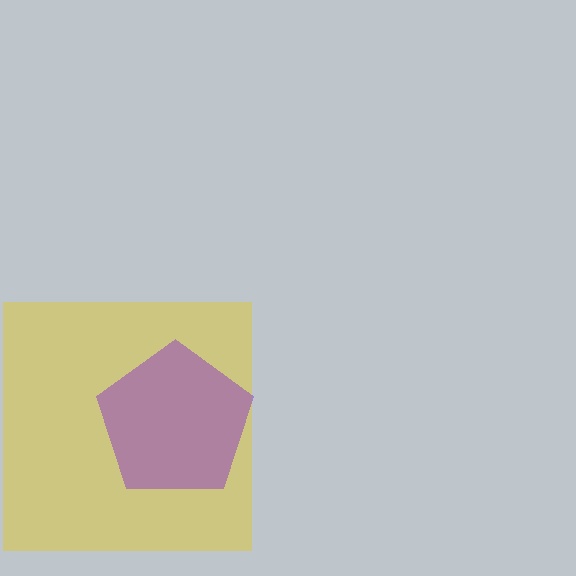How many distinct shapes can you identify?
There are 2 distinct shapes: a yellow square, a purple pentagon.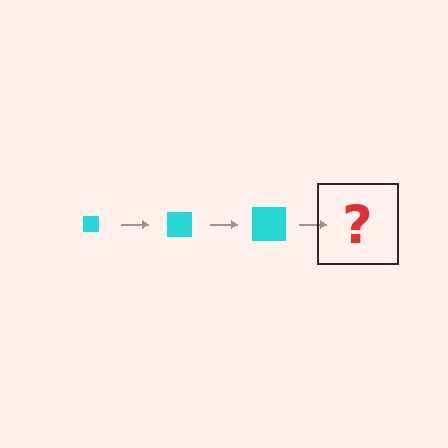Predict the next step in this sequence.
The next step is a cyan square, larger than the previous one.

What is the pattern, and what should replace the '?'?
The pattern is that the square gets progressively larger each step. The '?' should be a cyan square, larger than the previous one.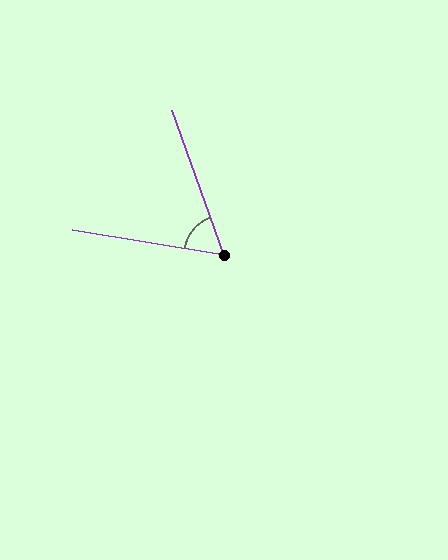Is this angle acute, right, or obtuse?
It is acute.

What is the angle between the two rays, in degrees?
Approximately 61 degrees.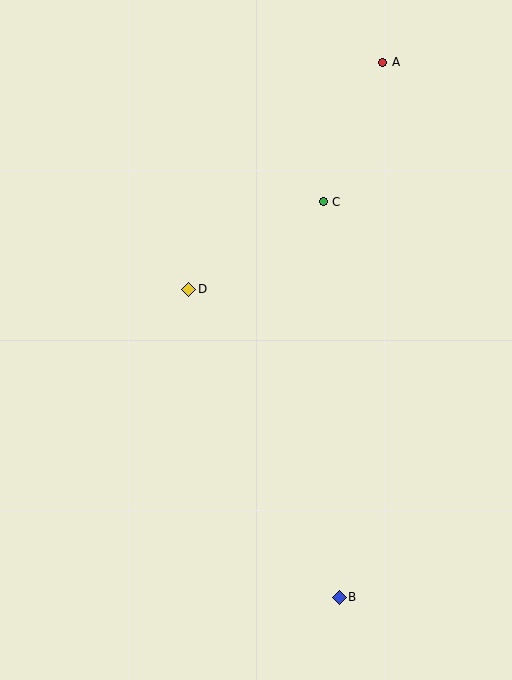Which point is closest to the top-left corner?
Point D is closest to the top-left corner.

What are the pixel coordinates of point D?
Point D is at (189, 289).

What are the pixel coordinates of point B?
Point B is at (339, 597).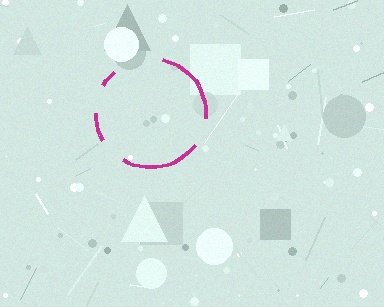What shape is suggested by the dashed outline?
The dashed outline suggests a circle.